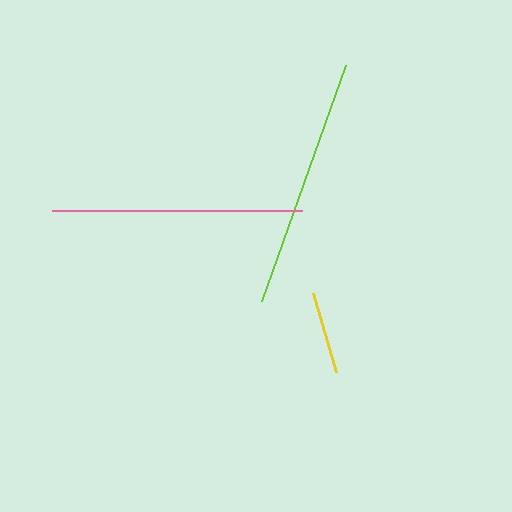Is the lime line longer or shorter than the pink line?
The lime line is longer than the pink line.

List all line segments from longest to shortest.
From longest to shortest: lime, pink, yellow.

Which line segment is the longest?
The lime line is the longest at approximately 251 pixels.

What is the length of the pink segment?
The pink segment is approximately 249 pixels long.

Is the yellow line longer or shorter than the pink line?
The pink line is longer than the yellow line.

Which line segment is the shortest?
The yellow line is the shortest at approximately 82 pixels.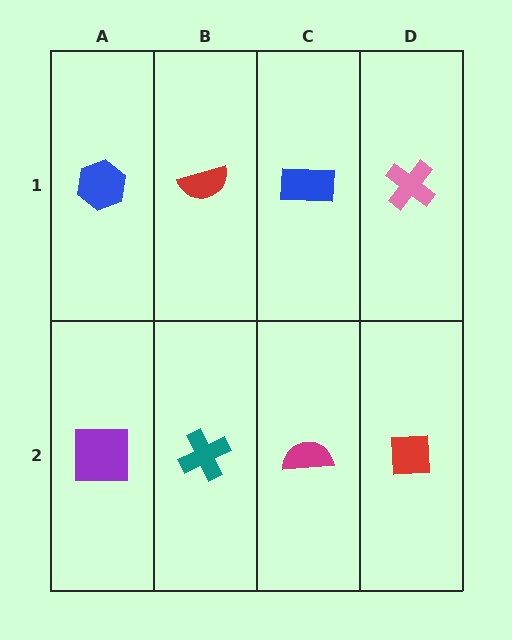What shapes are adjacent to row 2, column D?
A pink cross (row 1, column D), a magenta semicircle (row 2, column C).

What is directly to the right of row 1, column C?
A pink cross.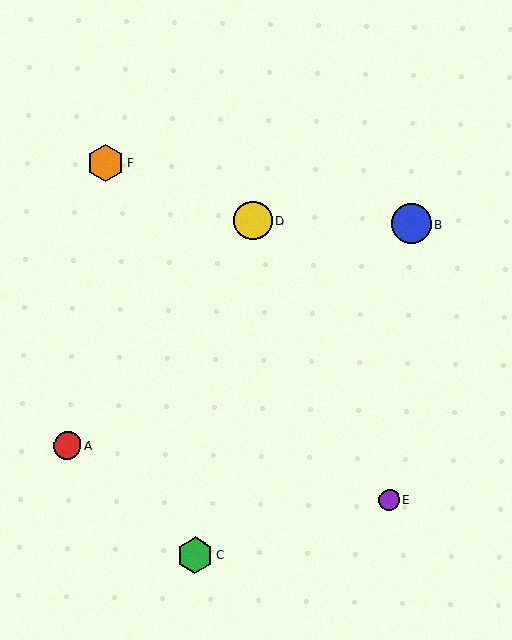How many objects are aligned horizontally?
2 objects (B, D) are aligned horizontally.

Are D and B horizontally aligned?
Yes, both are at y≈221.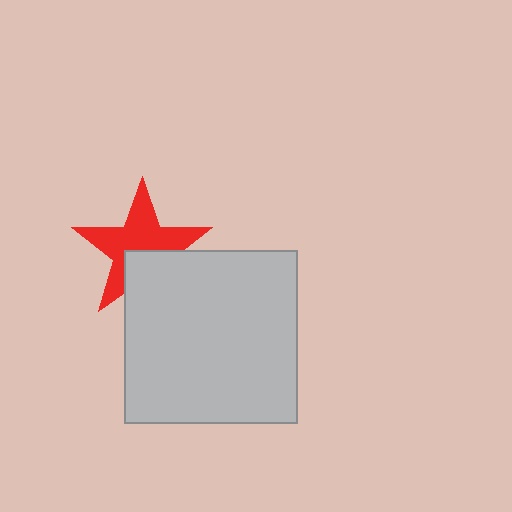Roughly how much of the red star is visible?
Most of it is visible (roughly 66%).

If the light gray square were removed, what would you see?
You would see the complete red star.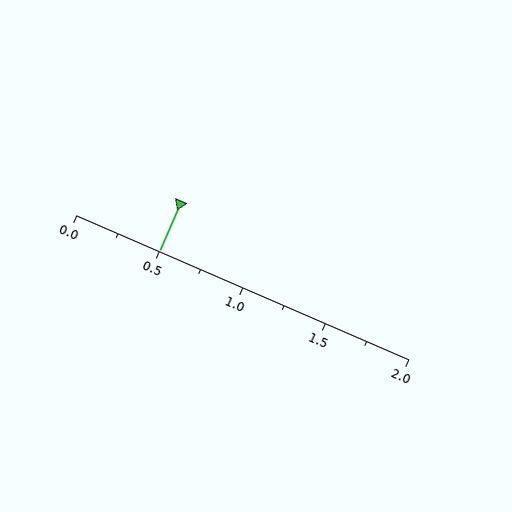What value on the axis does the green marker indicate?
The marker indicates approximately 0.5.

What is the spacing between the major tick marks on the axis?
The major ticks are spaced 0.5 apart.